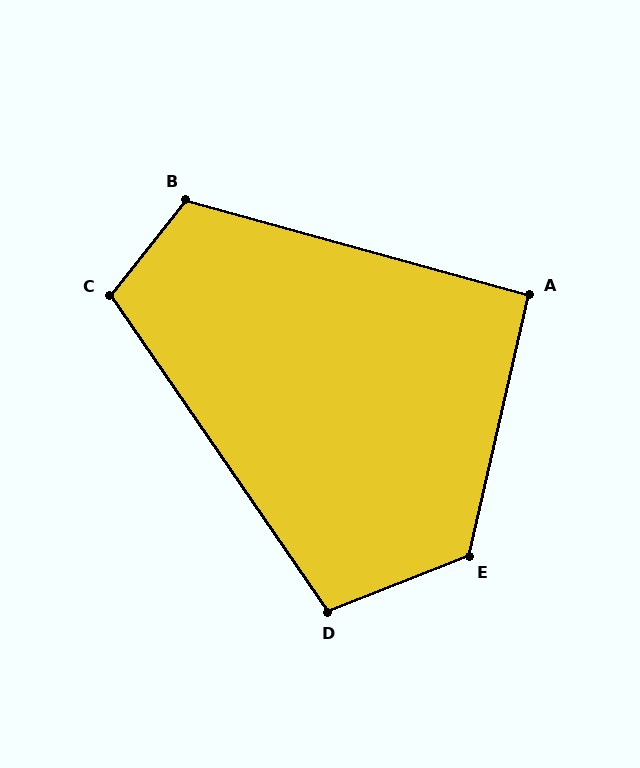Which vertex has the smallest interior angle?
A, at approximately 92 degrees.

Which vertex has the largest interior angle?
E, at approximately 124 degrees.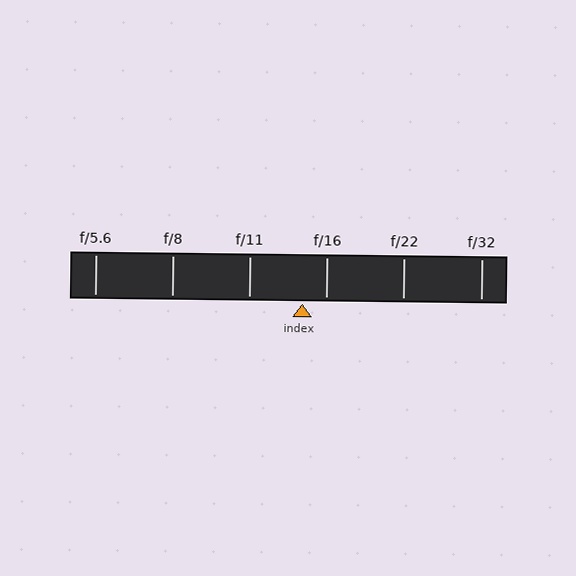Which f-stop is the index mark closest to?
The index mark is closest to f/16.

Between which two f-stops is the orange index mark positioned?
The index mark is between f/11 and f/16.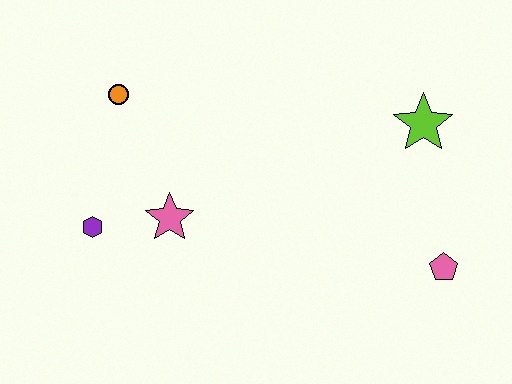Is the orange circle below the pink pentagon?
No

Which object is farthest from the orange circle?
The pink pentagon is farthest from the orange circle.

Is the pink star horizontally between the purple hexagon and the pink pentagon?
Yes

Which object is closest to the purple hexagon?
The pink star is closest to the purple hexagon.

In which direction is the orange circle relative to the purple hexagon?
The orange circle is above the purple hexagon.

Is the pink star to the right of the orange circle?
Yes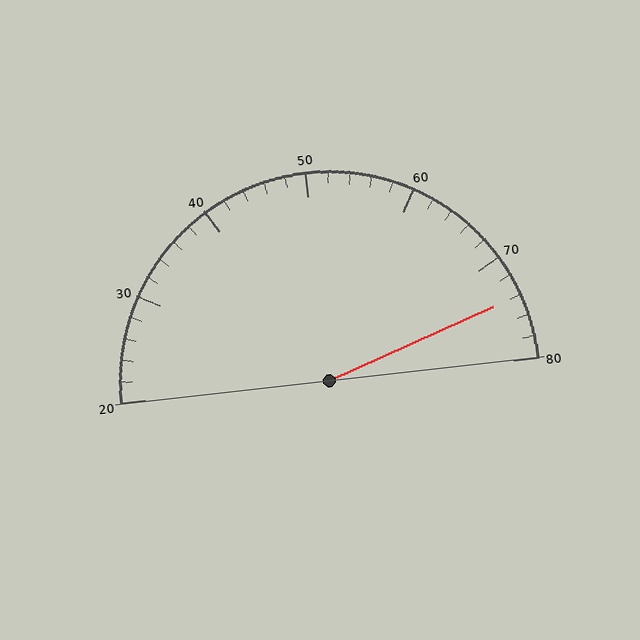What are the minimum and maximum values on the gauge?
The gauge ranges from 20 to 80.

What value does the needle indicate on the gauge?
The needle indicates approximately 74.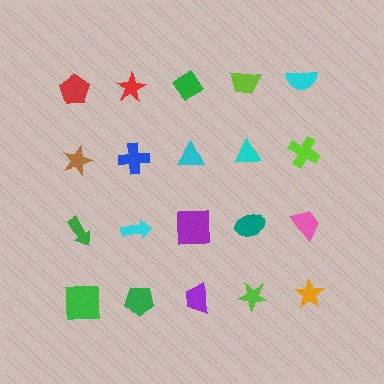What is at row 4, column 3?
A purple trapezoid.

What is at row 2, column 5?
A lime cross.